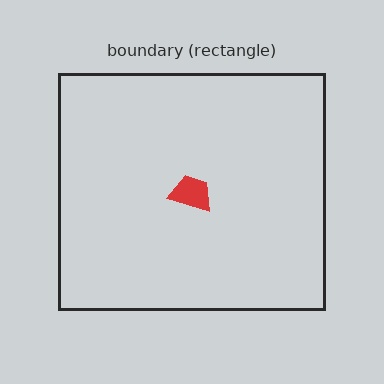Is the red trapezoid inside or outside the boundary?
Inside.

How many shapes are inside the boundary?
1 inside, 0 outside.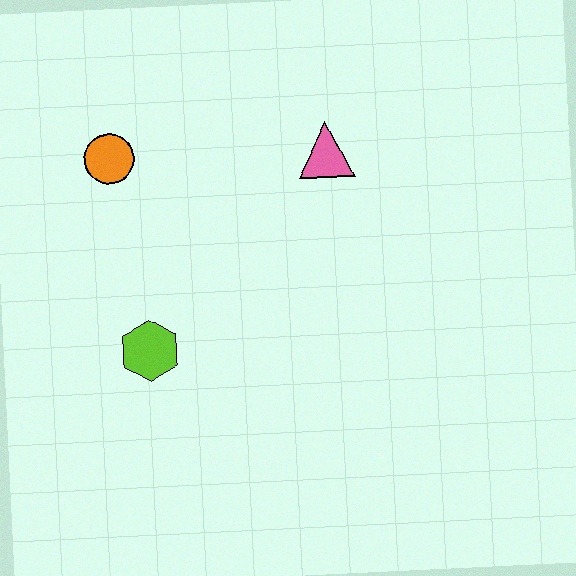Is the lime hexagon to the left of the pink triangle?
Yes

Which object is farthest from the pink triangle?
The lime hexagon is farthest from the pink triangle.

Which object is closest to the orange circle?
The lime hexagon is closest to the orange circle.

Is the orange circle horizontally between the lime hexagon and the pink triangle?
No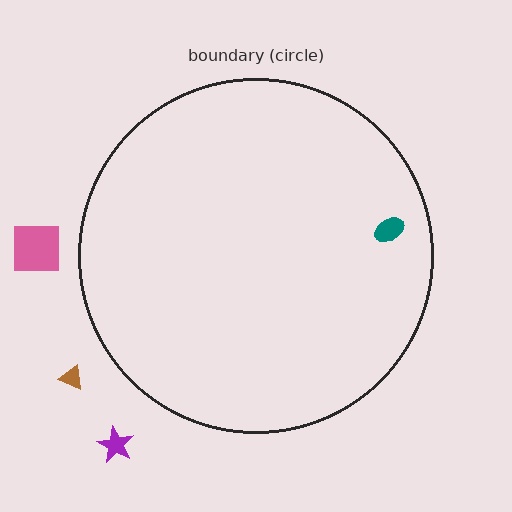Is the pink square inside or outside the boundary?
Outside.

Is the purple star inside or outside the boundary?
Outside.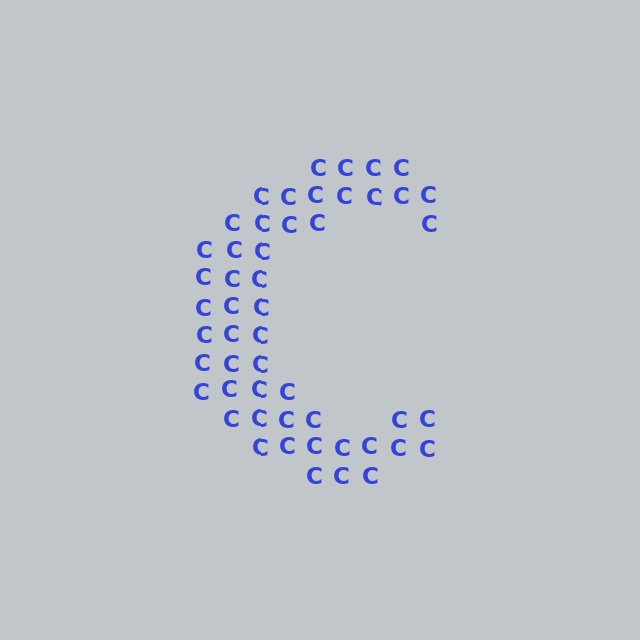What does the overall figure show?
The overall figure shows the letter C.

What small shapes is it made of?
It is made of small letter C's.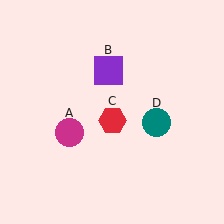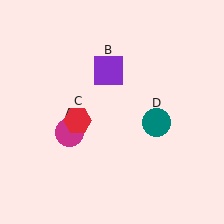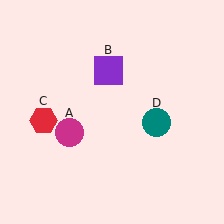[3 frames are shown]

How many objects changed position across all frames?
1 object changed position: red hexagon (object C).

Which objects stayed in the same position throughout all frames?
Magenta circle (object A) and purple square (object B) and teal circle (object D) remained stationary.